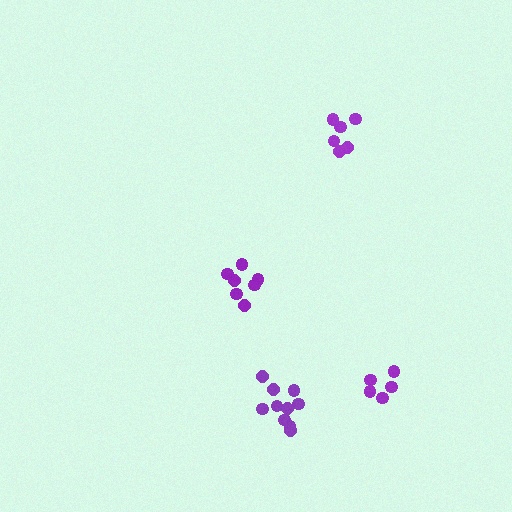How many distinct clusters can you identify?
There are 4 distinct clusters.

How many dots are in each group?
Group 1: 10 dots, Group 2: 5 dots, Group 3: 7 dots, Group 4: 6 dots (28 total).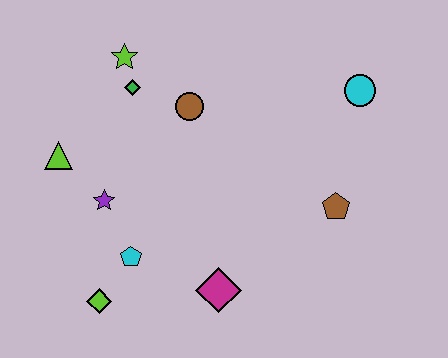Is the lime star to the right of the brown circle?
No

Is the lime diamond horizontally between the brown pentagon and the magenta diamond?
No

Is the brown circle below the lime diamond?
No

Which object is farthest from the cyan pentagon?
The cyan circle is farthest from the cyan pentagon.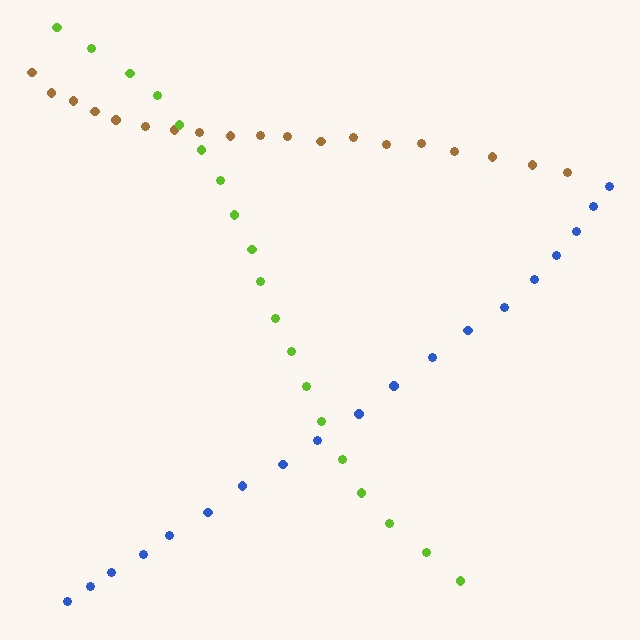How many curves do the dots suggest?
There are 3 distinct paths.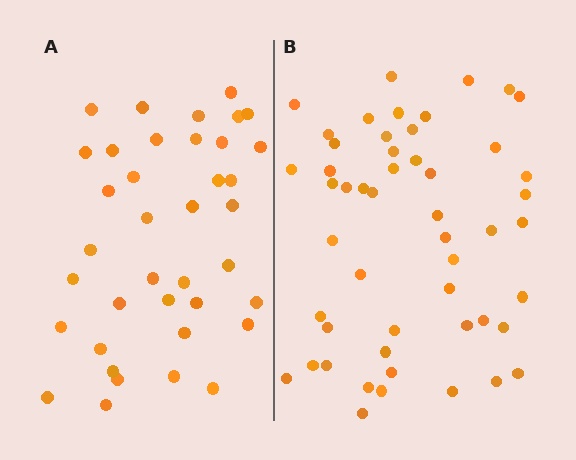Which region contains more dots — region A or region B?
Region B (the right region) has more dots.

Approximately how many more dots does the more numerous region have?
Region B has approximately 15 more dots than region A.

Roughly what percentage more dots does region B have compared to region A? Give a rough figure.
About 35% more.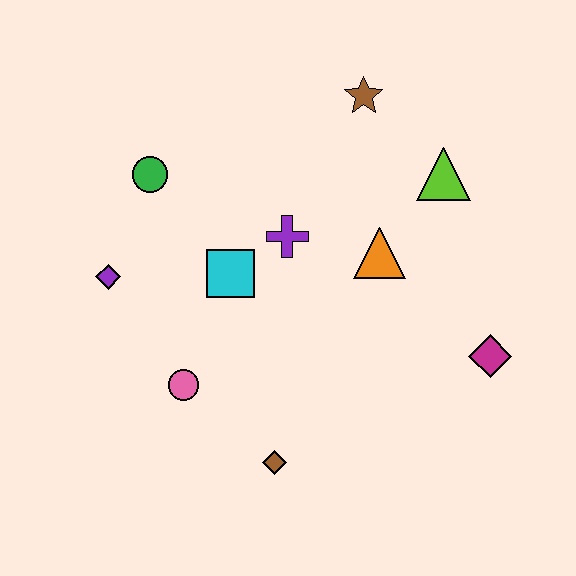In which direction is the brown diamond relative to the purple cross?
The brown diamond is below the purple cross.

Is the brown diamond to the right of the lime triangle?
No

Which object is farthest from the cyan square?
The magenta diamond is farthest from the cyan square.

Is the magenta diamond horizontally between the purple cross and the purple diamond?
No